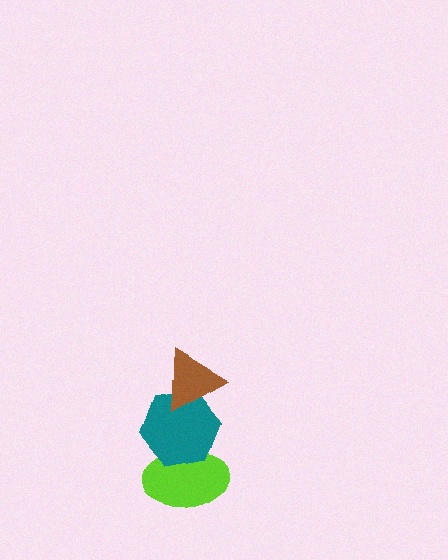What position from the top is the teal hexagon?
The teal hexagon is 2nd from the top.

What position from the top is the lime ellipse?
The lime ellipse is 3rd from the top.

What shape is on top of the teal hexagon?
The brown triangle is on top of the teal hexagon.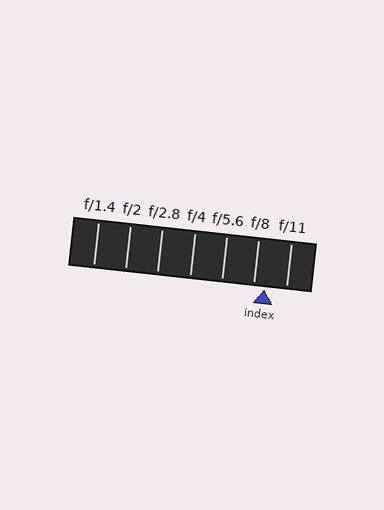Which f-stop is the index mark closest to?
The index mark is closest to f/8.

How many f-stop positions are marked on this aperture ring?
There are 7 f-stop positions marked.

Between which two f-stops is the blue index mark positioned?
The index mark is between f/8 and f/11.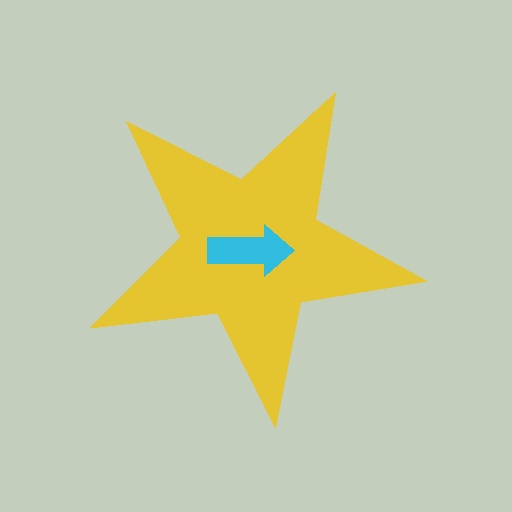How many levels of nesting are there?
2.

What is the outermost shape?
The yellow star.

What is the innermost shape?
The cyan arrow.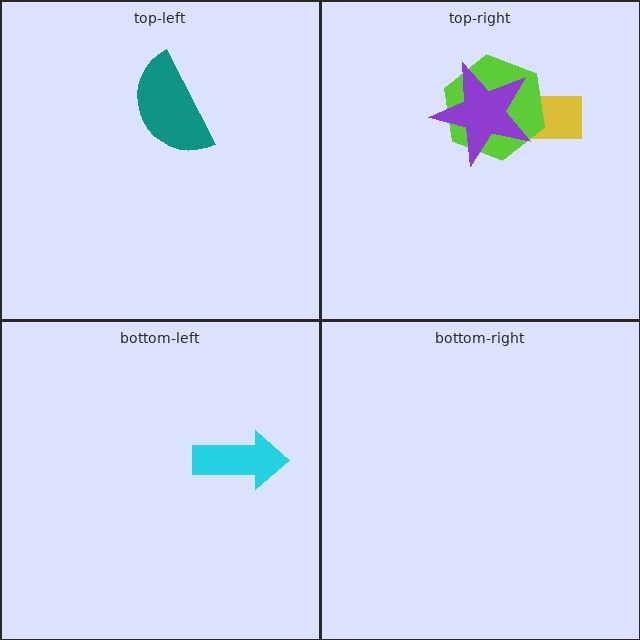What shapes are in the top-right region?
The yellow rectangle, the lime hexagon, the purple star.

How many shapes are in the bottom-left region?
1.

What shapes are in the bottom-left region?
The cyan arrow.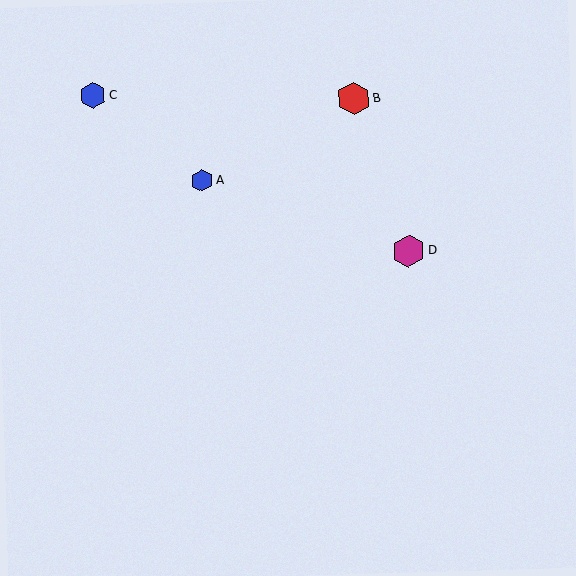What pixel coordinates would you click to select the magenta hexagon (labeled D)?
Click at (409, 251) to select the magenta hexagon D.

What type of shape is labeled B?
Shape B is a red hexagon.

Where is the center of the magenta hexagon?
The center of the magenta hexagon is at (409, 251).